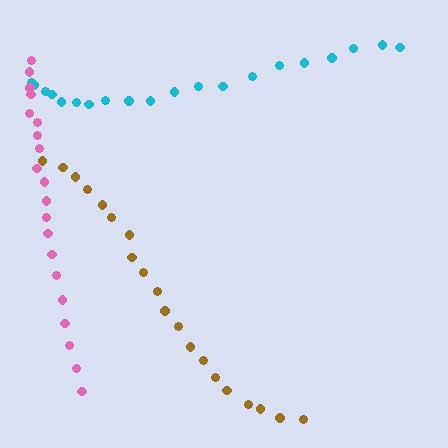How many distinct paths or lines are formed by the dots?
There are 3 distinct paths.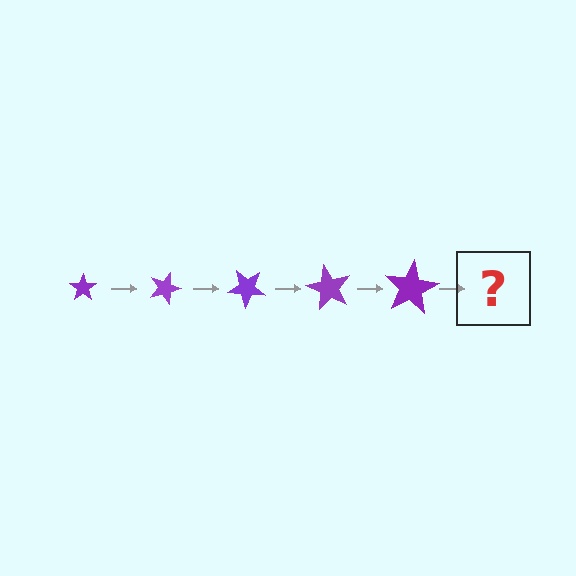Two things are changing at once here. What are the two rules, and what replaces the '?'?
The two rules are that the star grows larger each step and it rotates 20 degrees each step. The '?' should be a star, larger than the previous one and rotated 100 degrees from the start.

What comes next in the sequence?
The next element should be a star, larger than the previous one and rotated 100 degrees from the start.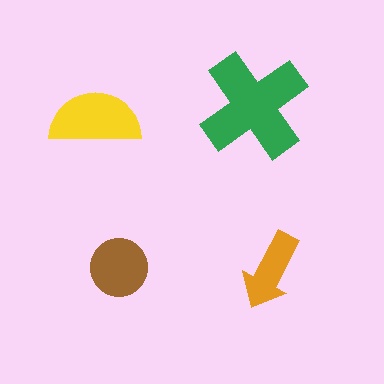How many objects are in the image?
There are 4 objects in the image.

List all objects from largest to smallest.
The green cross, the yellow semicircle, the brown circle, the orange arrow.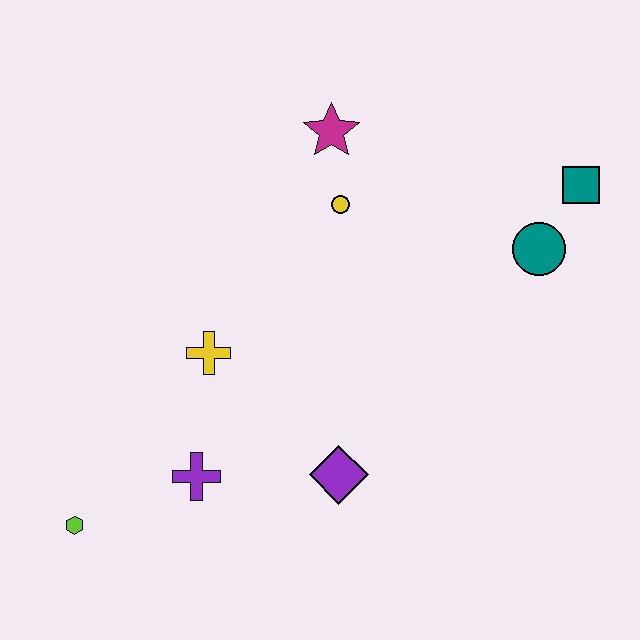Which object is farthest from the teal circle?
The lime hexagon is farthest from the teal circle.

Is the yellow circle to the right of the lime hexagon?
Yes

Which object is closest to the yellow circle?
The magenta star is closest to the yellow circle.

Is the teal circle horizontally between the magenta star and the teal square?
Yes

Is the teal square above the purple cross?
Yes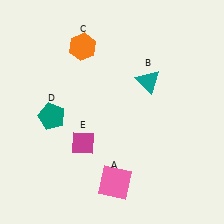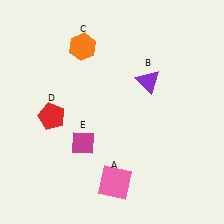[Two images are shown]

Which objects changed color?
B changed from teal to purple. D changed from teal to red.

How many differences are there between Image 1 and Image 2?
There are 2 differences between the two images.